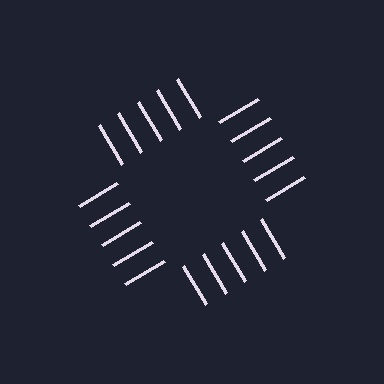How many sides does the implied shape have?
4 sides — the line-ends trace a square.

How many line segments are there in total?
20 — 5 along each of the 4 edges.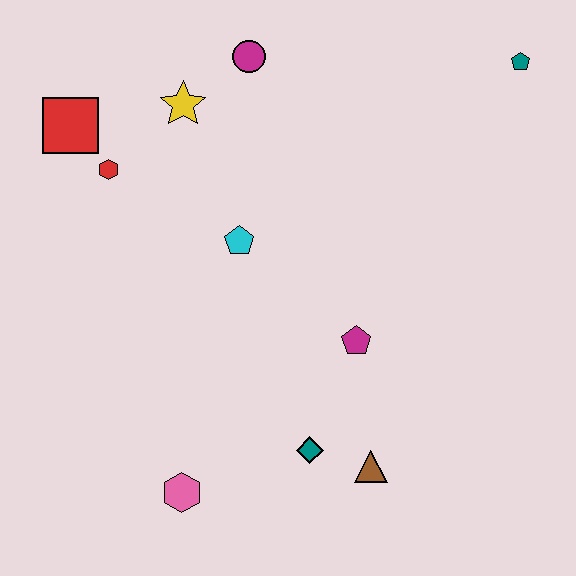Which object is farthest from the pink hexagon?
The teal pentagon is farthest from the pink hexagon.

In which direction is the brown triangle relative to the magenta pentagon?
The brown triangle is below the magenta pentagon.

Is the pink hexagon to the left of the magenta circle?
Yes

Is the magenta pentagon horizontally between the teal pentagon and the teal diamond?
Yes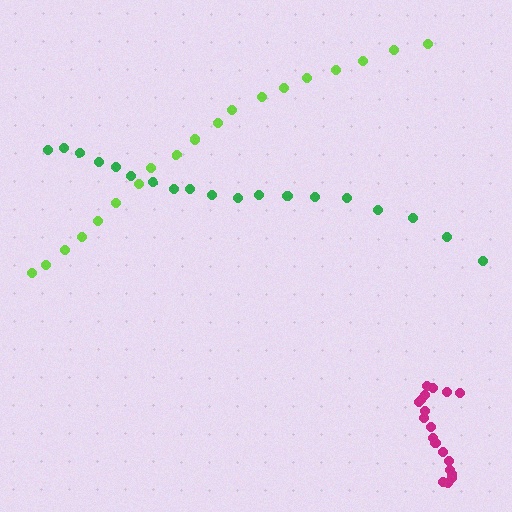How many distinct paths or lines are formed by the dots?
There are 3 distinct paths.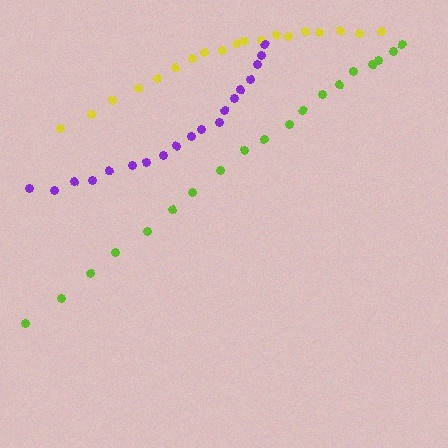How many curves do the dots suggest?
There are 3 distinct paths.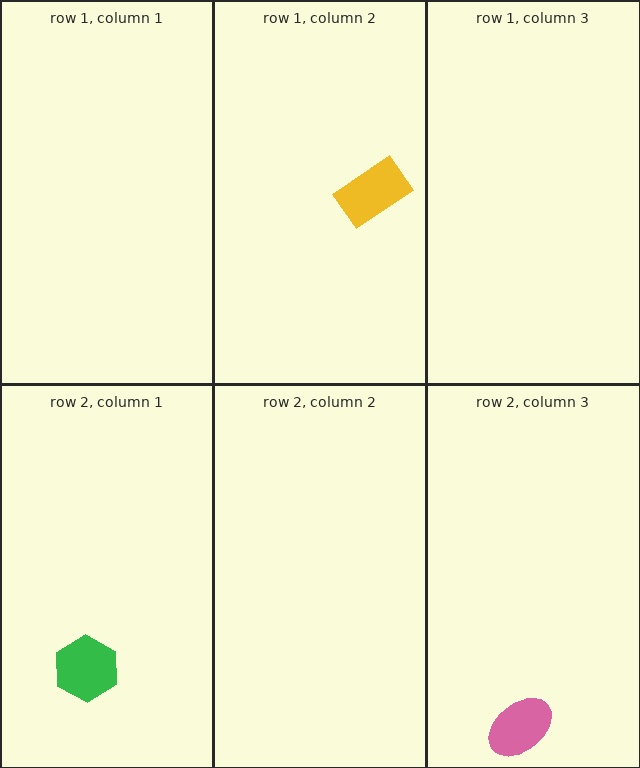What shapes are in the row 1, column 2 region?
The yellow rectangle.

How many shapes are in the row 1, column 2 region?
1.